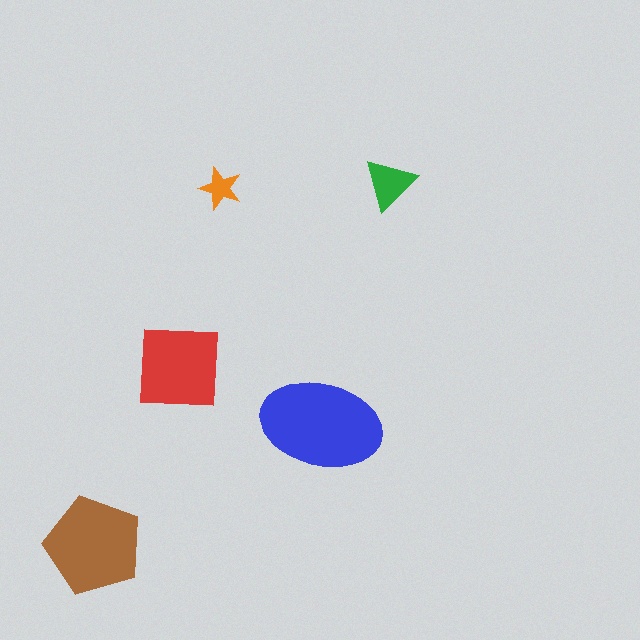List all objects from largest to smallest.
The blue ellipse, the brown pentagon, the red square, the green triangle, the orange star.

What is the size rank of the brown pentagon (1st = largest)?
2nd.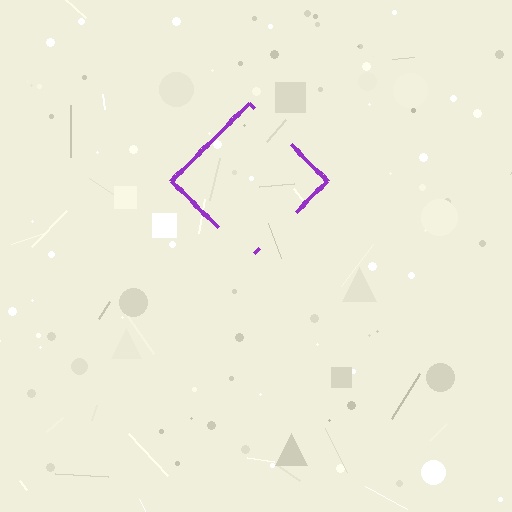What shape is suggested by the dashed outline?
The dashed outline suggests a diamond.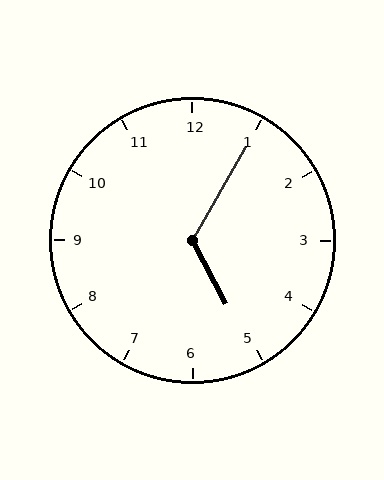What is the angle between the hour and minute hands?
Approximately 122 degrees.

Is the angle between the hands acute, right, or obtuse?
It is obtuse.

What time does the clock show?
5:05.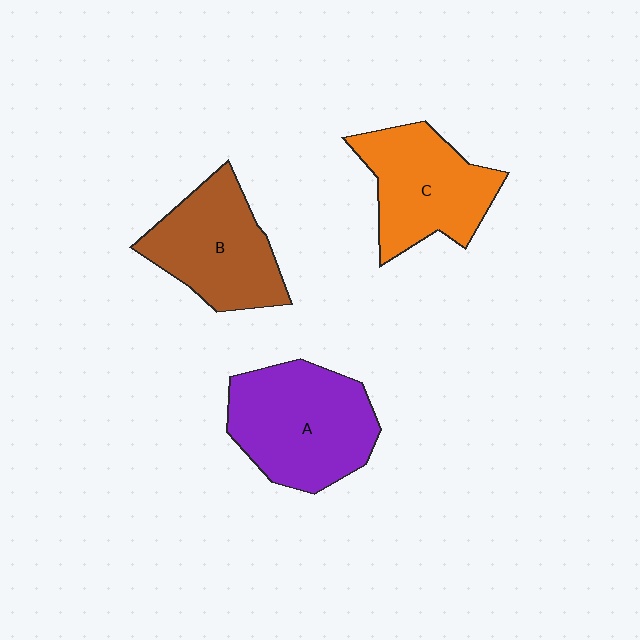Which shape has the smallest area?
Shape C (orange).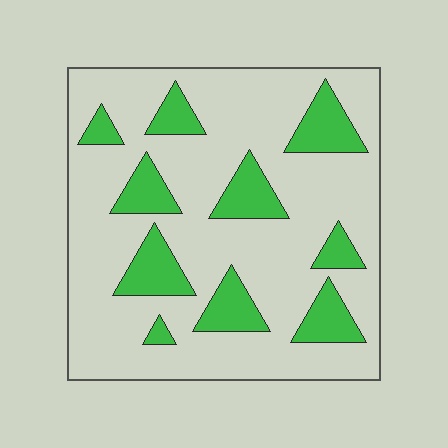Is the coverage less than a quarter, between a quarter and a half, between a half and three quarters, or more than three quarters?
Less than a quarter.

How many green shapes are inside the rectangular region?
10.